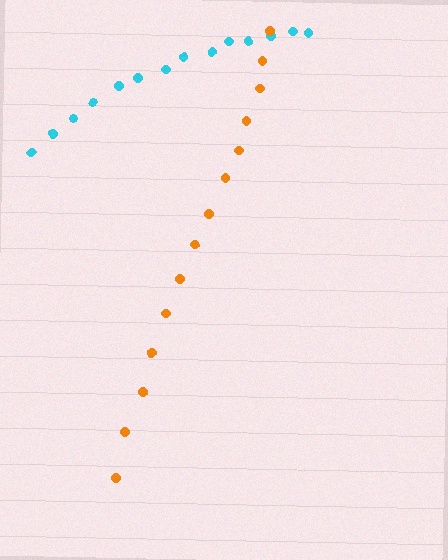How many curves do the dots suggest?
There are 2 distinct paths.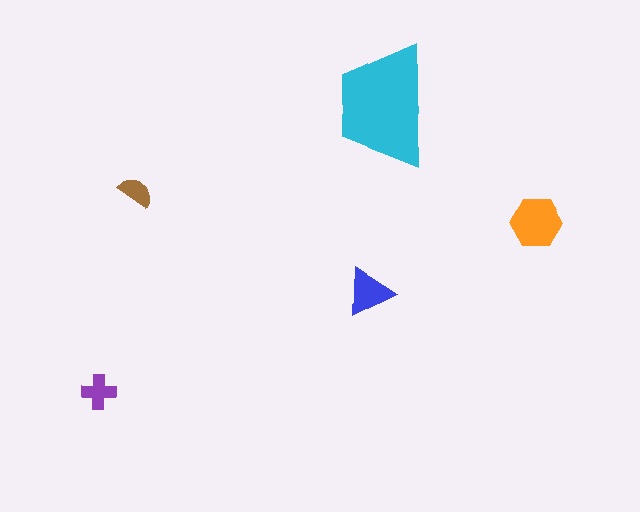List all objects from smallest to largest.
The brown semicircle, the purple cross, the blue triangle, the orange hexagon, the cyan trapezoid.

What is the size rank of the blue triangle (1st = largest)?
3rd.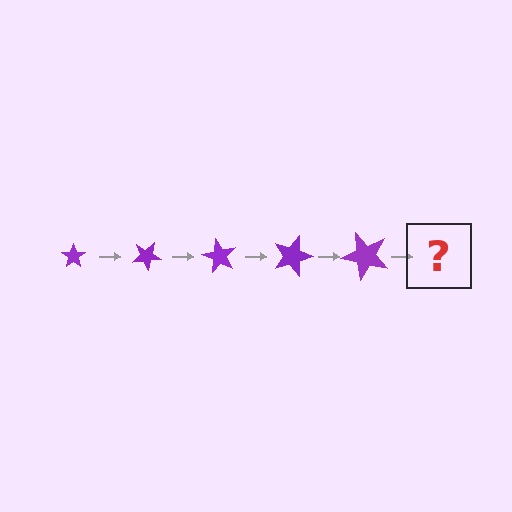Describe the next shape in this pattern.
It should be a star, larger than the previous one and rotated 150 degrees from the start.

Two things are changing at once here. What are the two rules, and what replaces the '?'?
The two rules are that the star grows larger each step and it rotates 30 degrees each step. The '?' should be a star, larger than the previous one and rotated 150 degrees from the start.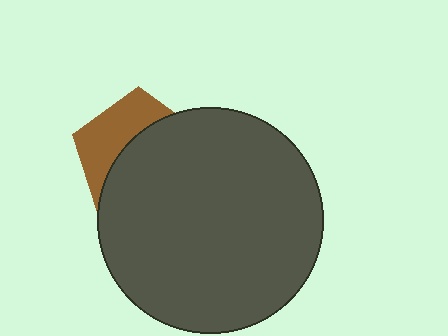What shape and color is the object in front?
The object in front is a dark gray circle.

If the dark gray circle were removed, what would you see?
You would see the complete brown pentagon.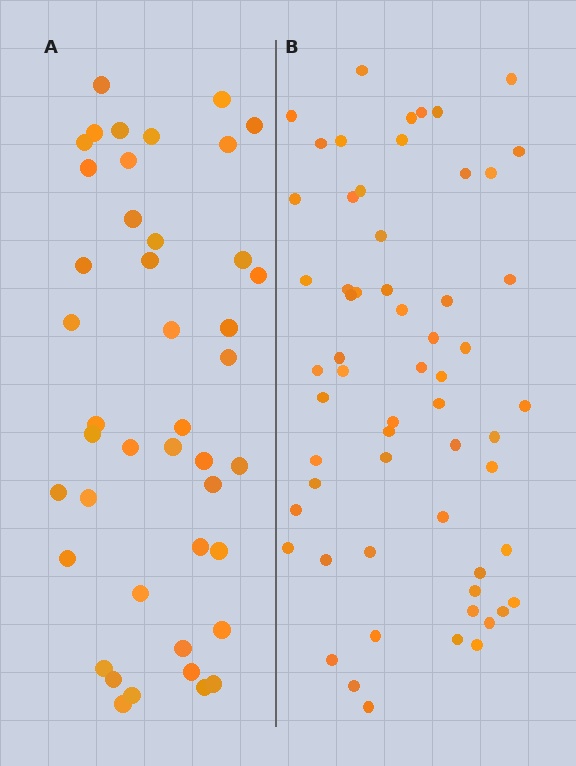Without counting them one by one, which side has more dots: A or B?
Region B (the right region) has more dots.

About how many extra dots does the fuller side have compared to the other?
Region B has approximately 15 more dots than region A.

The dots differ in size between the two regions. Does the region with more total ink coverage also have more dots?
No. Region A has more total ink coverage because its dots are larger, but region B actually contains more individual dots. Total area can be misleading — the number of items is what matters here.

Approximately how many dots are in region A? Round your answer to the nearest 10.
About 40 dots. (The exact count is 43, which rounds to 40.)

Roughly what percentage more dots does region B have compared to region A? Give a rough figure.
About 40% more.